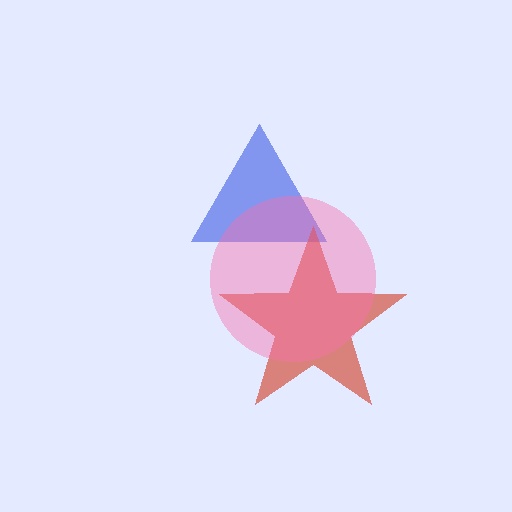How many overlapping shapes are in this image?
There are 3 overlapping shapes in the image.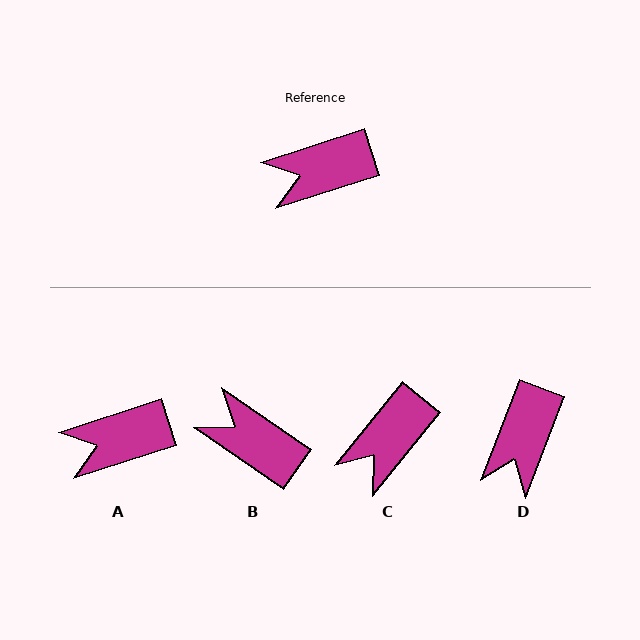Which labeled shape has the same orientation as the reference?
A.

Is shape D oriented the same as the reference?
No, it is off by about 51 degrees.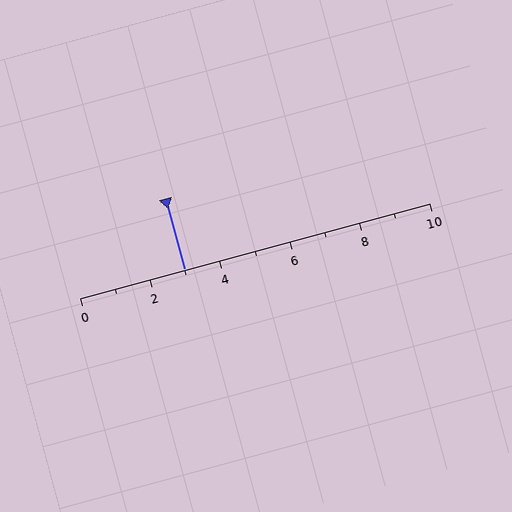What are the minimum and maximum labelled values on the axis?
The axis runs from 0 to 10.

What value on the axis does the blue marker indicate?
The marker indicates approximately 3.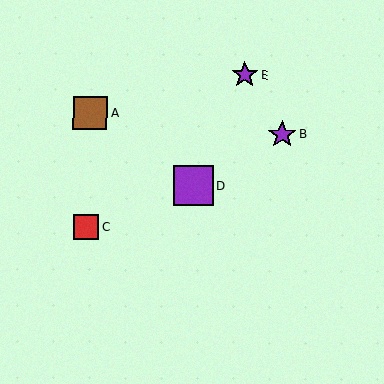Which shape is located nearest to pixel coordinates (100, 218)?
The red square (labeled C) at (86, 227) is nearest to that location.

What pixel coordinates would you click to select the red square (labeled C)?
Click at (86, 227) to select the red square C.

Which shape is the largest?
The purple square (labeled D) is the largest.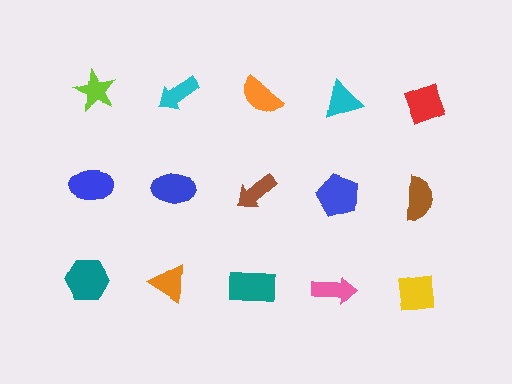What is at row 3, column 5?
A yellow square.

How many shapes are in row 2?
5 shapes.